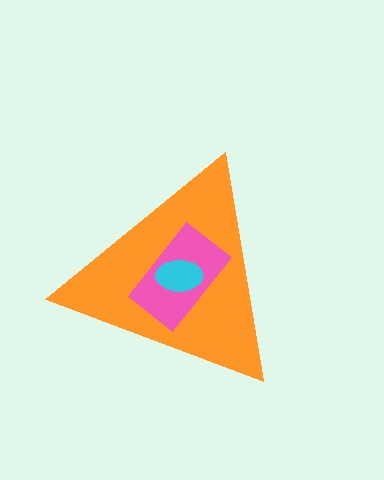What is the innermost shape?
The cyan ellipse.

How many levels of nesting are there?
3.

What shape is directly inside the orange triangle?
The pink rectangle.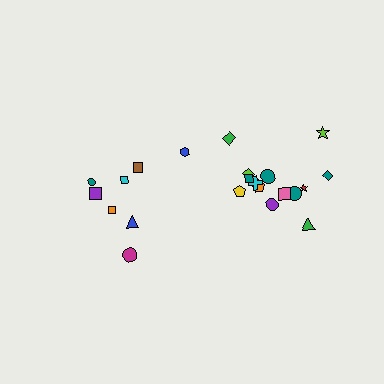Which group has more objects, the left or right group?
The right group.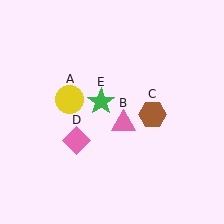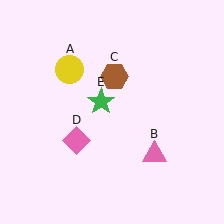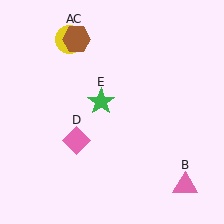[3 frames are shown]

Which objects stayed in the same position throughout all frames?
Pink diamond (object D) and green star (object E) remained stationary.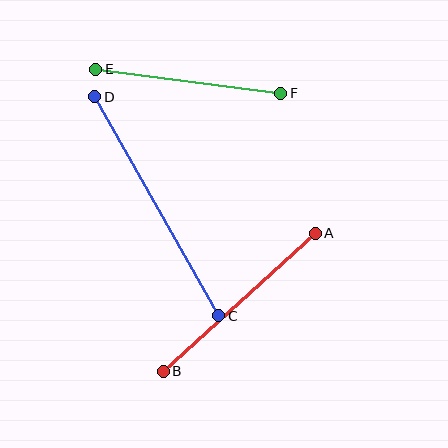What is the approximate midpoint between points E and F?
The midpoint is at approximately (188, 81) pixels.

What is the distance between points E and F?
The distance is approximately 187 pixels.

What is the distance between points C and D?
The distance is approximately 252 pixels.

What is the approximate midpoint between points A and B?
The midpoint is at approximately (239, 302) pixels.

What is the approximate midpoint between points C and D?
The midpoint is at approximately (157, 206) pixels.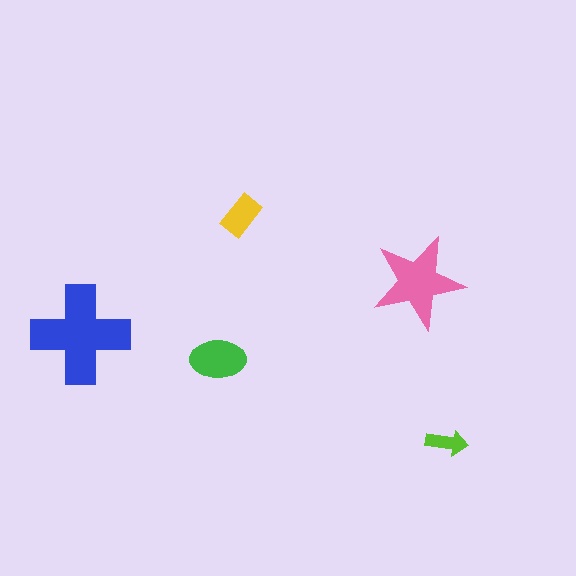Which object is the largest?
The blue cross.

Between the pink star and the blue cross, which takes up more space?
The blue cross.